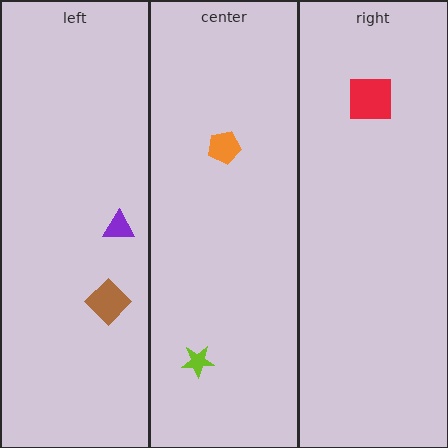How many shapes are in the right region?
1.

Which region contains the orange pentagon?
The center region.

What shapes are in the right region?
The red square.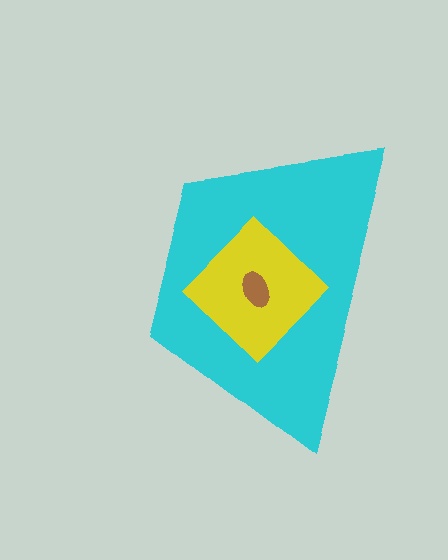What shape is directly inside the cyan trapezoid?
The yellow diamond.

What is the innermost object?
The brown ellipse.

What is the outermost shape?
The cyan trapezoid.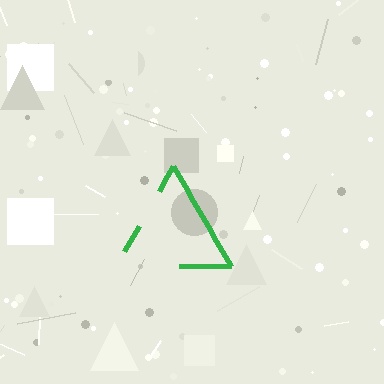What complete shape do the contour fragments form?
The contour fragments form a triangle.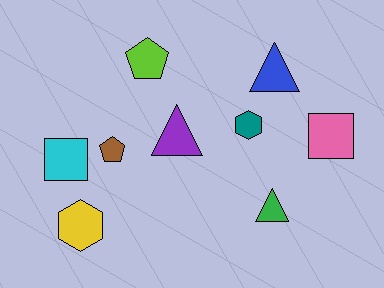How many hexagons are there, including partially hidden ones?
There are 2 hexagons.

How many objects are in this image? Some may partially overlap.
There are 9 objects.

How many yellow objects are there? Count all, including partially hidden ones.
There is 1 yellow object.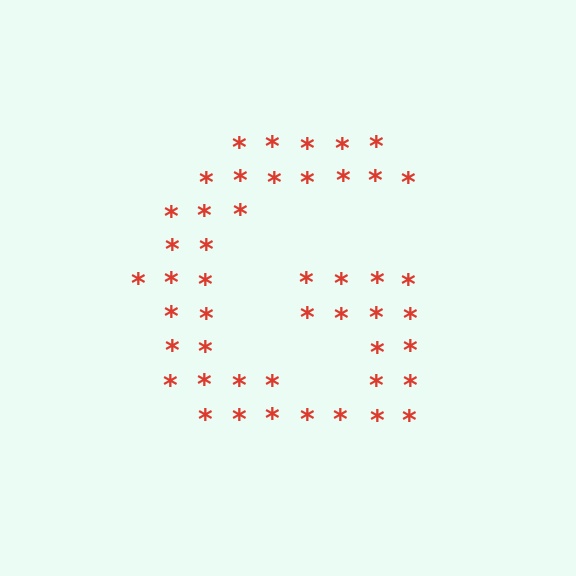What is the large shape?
The large shape is the letter G.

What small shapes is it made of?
It is made of small asterisks.